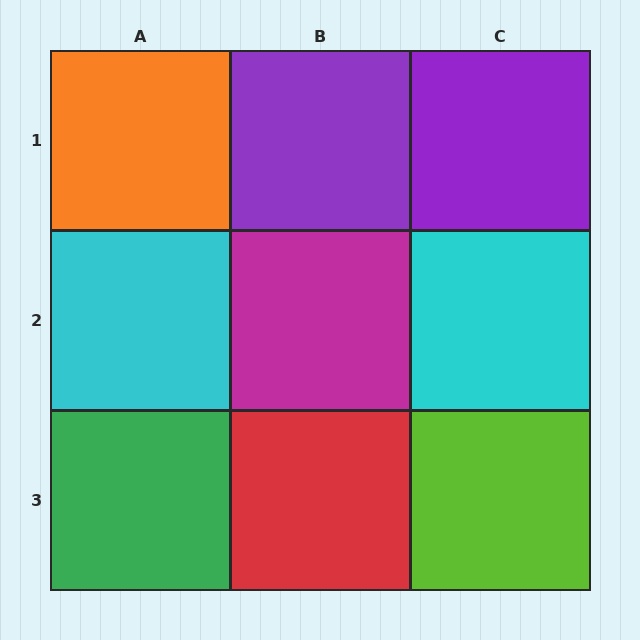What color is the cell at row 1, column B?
Purple.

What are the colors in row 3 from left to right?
Green, red, lime.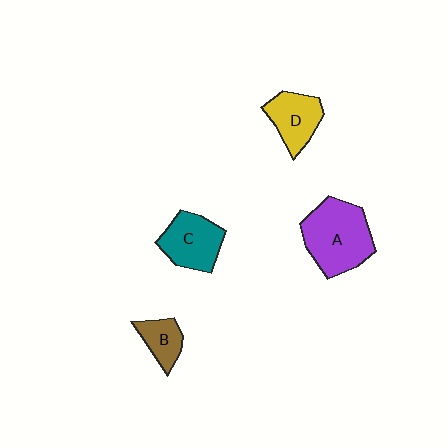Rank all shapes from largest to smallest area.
From largest to smallest: A (purple), C (teal), D (yellow), B (brown).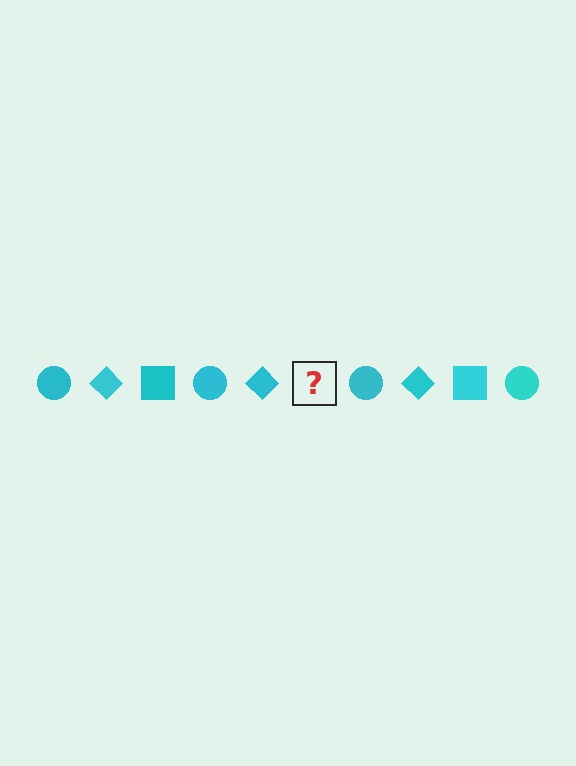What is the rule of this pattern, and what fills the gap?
The rule is that the pattern cycles through circle, diamond, square shapes in cyan. The gap should be filled with a cyan square.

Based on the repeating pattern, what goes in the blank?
The blank should be a cyan square.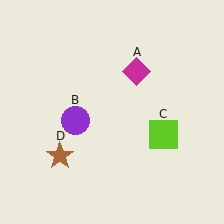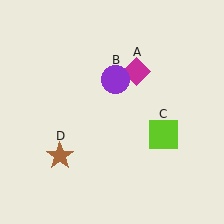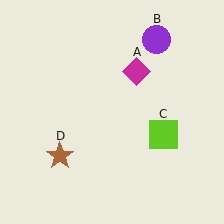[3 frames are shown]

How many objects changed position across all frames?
1 object changed position: purple circle (object B).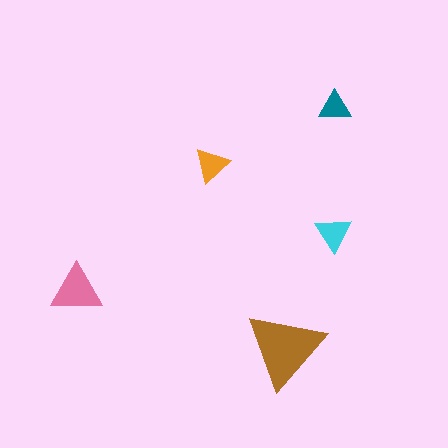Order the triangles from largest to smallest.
the brown one, the pink one, the cyan one, the orange one, the teal one.